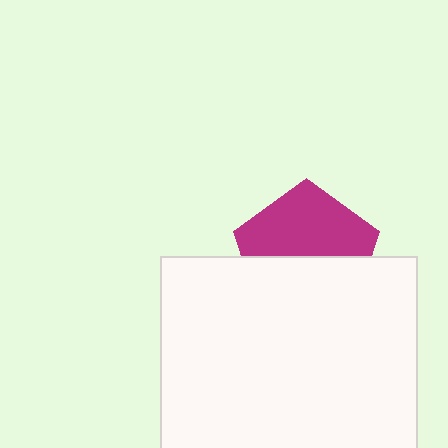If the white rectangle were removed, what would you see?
You would see the complete magenta pentagon.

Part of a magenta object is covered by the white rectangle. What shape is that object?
It is a pentagon.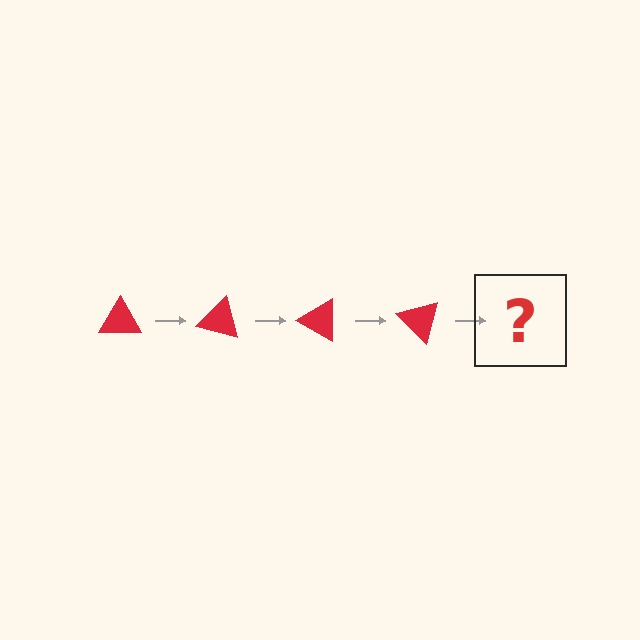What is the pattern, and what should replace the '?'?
The pattern is that the triangle rotates 15 degrees each step. The '?' should be a red triangle rotated 60 degrees.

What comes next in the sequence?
The next element should be a red triangle rotated 60 degrees.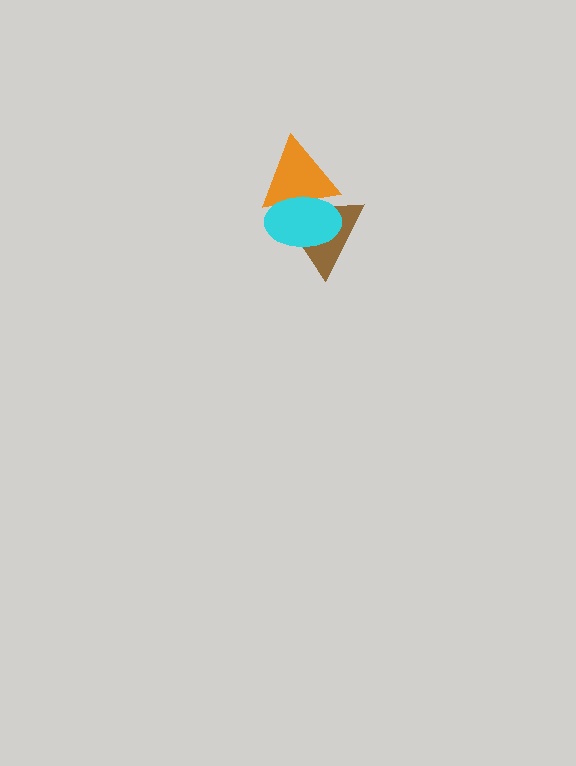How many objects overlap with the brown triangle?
2 objects overlap with the brown triangle.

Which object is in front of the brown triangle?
The cyan ellipse is in front of the brown triangle.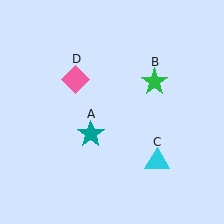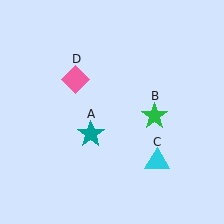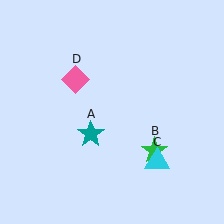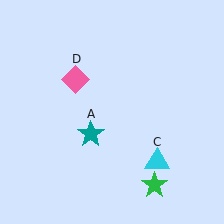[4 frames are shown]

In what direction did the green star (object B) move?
The green star (object B) moved down.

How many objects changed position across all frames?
1 object changed position: green star (object B).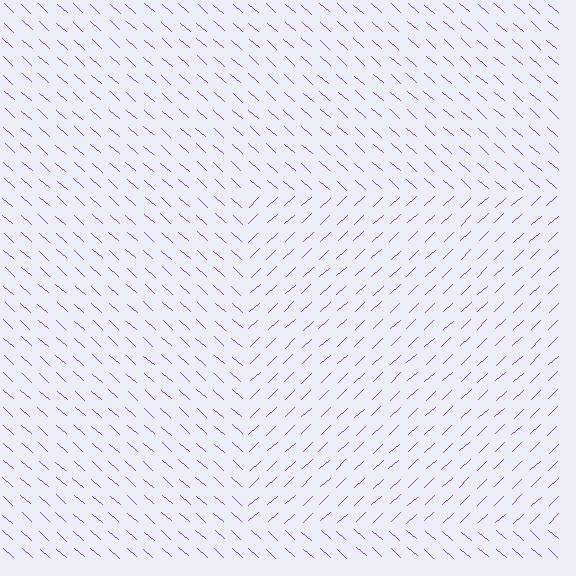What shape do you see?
I see a rectangle.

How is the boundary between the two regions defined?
The boundary is defined purely by a change in line orientation (approximately 85 degrees difference). All lines are the same color and thickness.